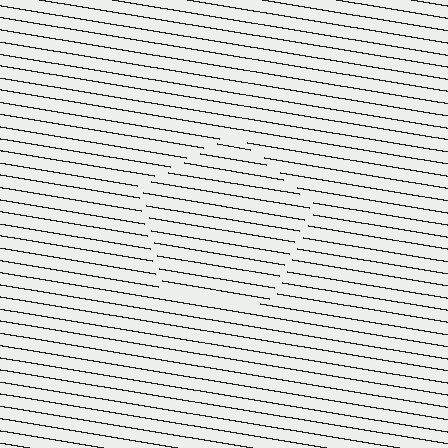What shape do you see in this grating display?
An illusory pentagon. The interior of the shape contains the same grating, shifted by half a period — the contour is defined by the phase discontinuity where line-ends from the inner and outer gratings abut.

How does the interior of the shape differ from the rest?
The interior of the shape contains the same grating, shifted by half a period — the contour is defined by the phase discontinuity where line-ends from the inner and outer gratings abut.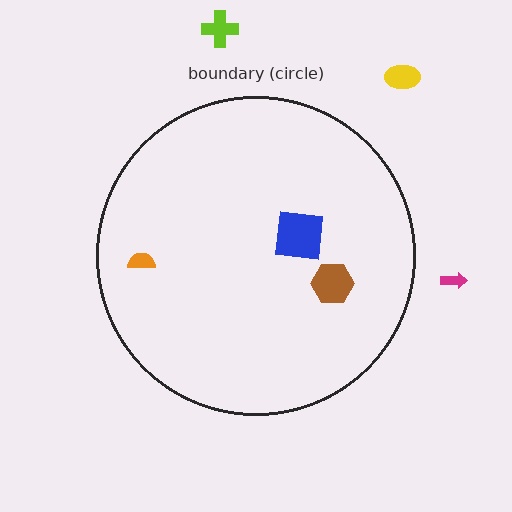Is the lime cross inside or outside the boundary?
Outside.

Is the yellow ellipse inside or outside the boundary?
Outside.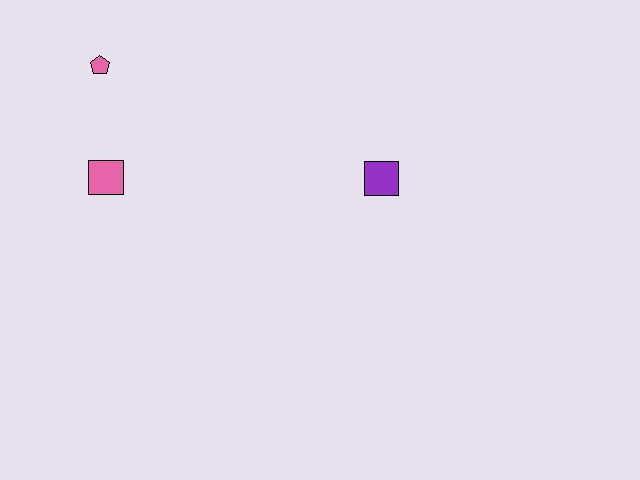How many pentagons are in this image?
There is 1 pentagon.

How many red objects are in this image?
There are no red objects.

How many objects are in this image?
There are 3 objects.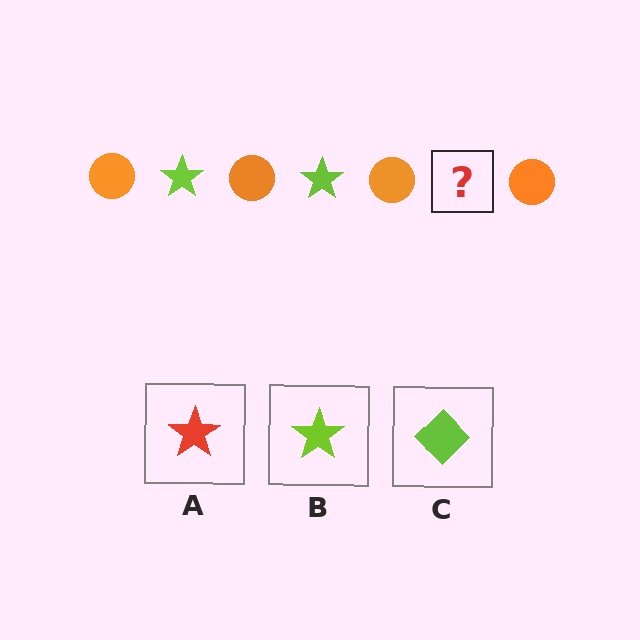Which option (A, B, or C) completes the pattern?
B.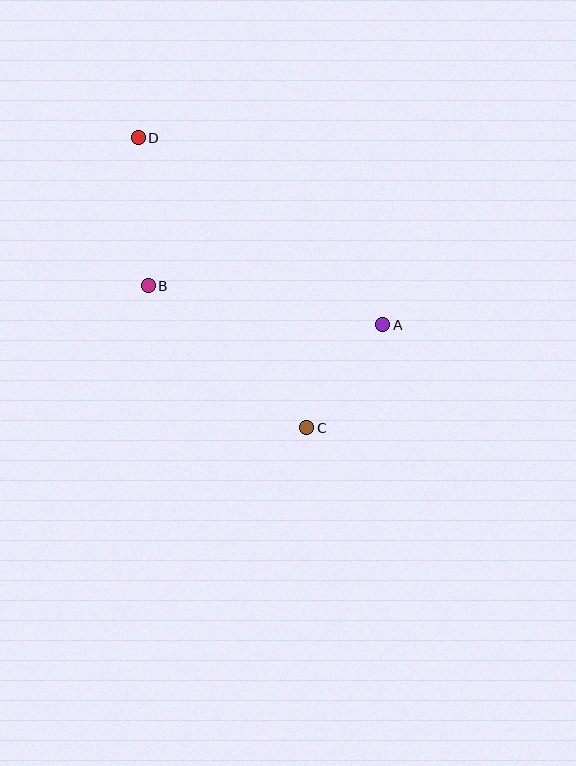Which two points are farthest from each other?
Points C and D are farthest from each other.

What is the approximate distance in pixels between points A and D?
The distance between A and D is approximately 308 pixels.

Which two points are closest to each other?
Points A and C are closest to each other.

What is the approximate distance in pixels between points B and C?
The distance between B and C is approximately 213 pixels.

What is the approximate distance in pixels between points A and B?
The distance between A and B is approximately 238 pixels.